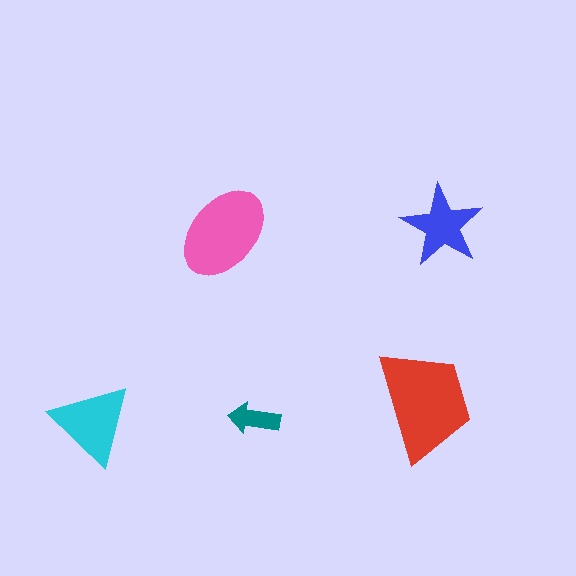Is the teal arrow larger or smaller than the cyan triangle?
Smaller.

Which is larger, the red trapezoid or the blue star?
The red trapezoid.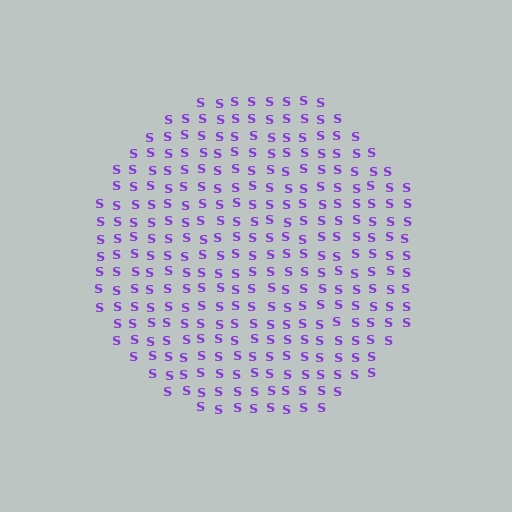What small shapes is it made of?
It is made of small letter S's.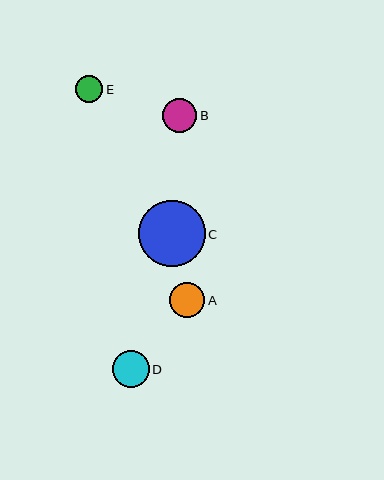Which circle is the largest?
Circle C is the largest with a size of approximately 66 pixels.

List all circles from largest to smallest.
From largest to smallest: C, D, A, B, E.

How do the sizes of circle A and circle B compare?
Circle A and circle B are approximately the same size.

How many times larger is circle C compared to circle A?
Circle C is approximately 1.9 times the size of circle A.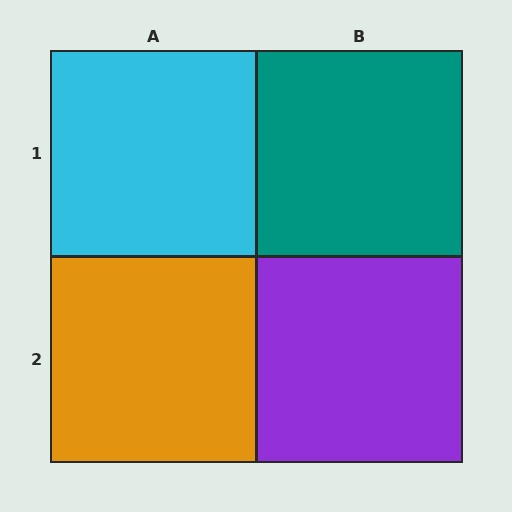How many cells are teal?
1 cell is teal.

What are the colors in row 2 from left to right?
Orange, purple.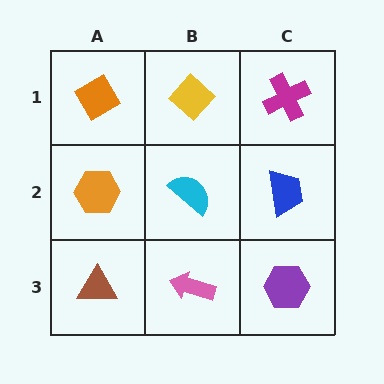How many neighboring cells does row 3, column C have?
2.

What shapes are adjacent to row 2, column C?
A magenta cross (row 1, column C), a purple hexagon (row 3, column C), a cyan semicircle (row 2, column B).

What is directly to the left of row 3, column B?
A brown triangle.